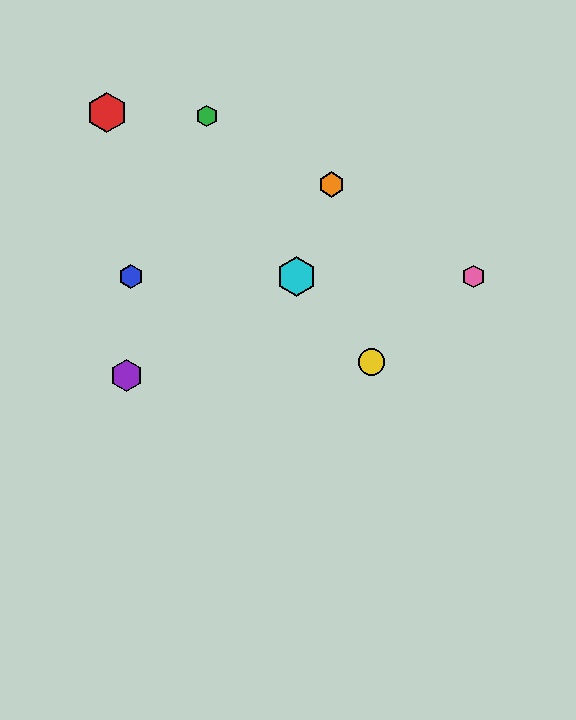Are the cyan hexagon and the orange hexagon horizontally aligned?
No, the cyan hexagon is at y≈277 and the orange hexagon is at y≈185.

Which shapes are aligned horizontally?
The blue hexagon, the cyan hexagon, the pink hexagon are aligned horizontally.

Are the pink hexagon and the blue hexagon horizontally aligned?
Yes, both are at y≈277.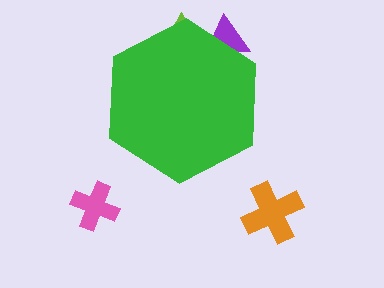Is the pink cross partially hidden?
No, the pink cross is fully visible.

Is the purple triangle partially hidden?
Yes, the purple triangle is partially hidden behind the green hexagon.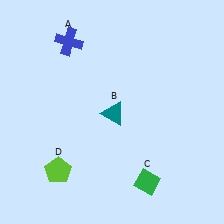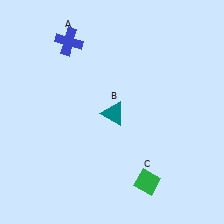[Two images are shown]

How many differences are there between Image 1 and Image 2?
There is 1 difference between the two images.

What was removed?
The lime pentagon (D) was removed in Image 2.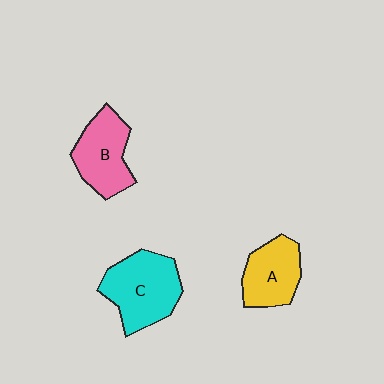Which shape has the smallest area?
Shape A (yellow).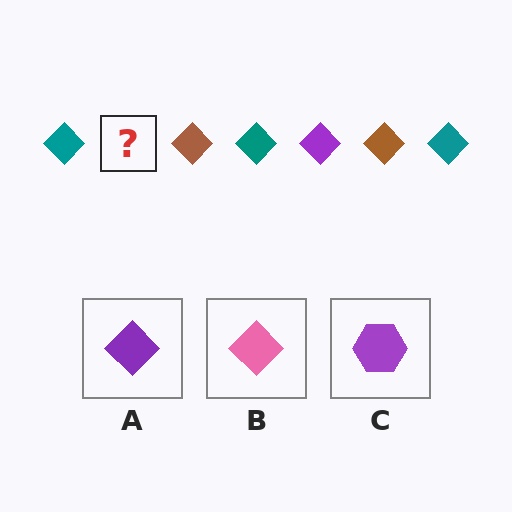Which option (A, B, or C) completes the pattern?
A.